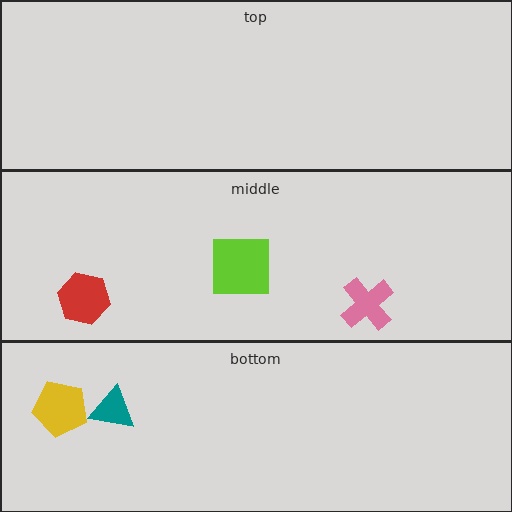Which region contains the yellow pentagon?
The bottom region.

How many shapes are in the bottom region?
2.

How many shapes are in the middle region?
3.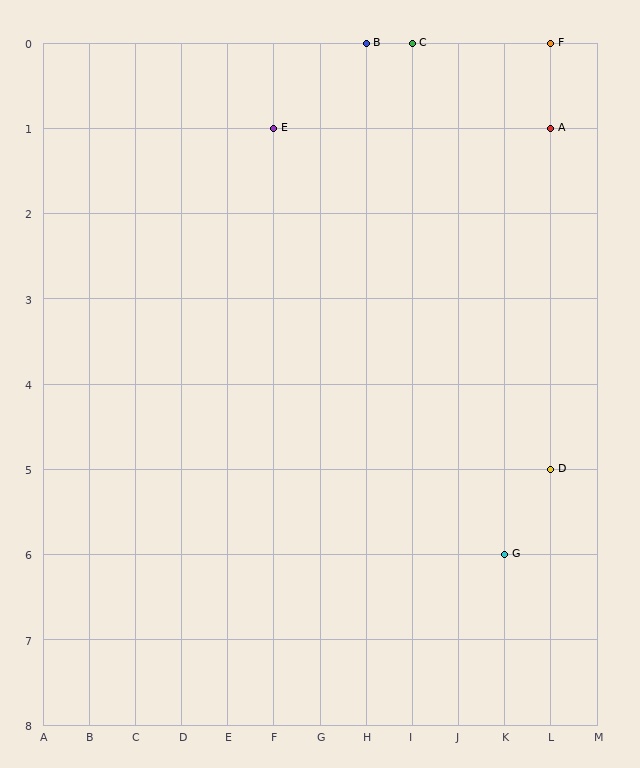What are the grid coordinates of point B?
Point B is at grid coordinates (H, 0).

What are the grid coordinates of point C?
Point C is at grid coordinates (I, 0).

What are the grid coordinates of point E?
Point E is at grid coordinates (F, 1).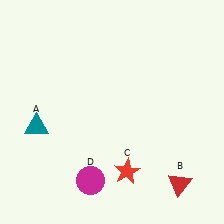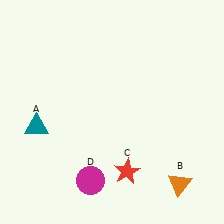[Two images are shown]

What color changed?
The triangle (B) changed from red in Image 1 to orange in Image 2.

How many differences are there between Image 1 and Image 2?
There is 1 difference between the two images.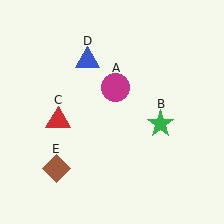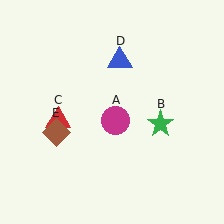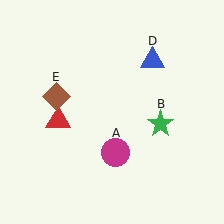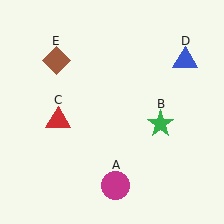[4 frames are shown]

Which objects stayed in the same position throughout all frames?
Green star (object B) and red triangle (object C) remained stationary.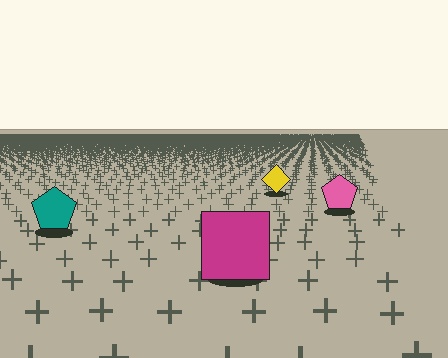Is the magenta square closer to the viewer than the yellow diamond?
Yes. The magenta square is closer — you can tell from the texture gradient: the ground texture is coarser near it.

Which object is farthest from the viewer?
The yellow diamond is farthest from the viewer. It appears smaller and the ground texture around it is denser.